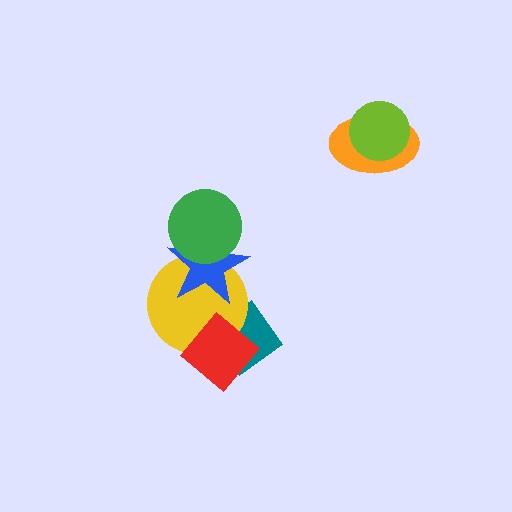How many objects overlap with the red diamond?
2 objects overlap with the red diamond.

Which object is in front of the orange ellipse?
The lime circle is in front of the orange ellipse.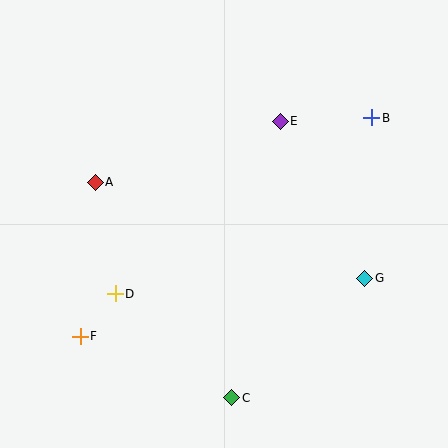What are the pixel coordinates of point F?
Point F is at (80, 336).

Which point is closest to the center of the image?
Point E at (280, 121) is closest to the center.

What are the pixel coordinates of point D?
Point D is at (115, 294).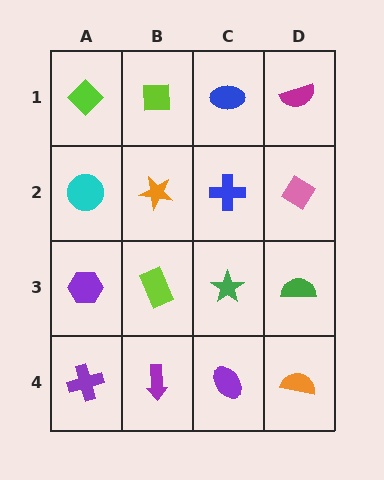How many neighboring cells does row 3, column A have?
3.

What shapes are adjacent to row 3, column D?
A pink diamond (row 2, column D), an orange semicircle (row 4, column D), a green star (row 3, column C).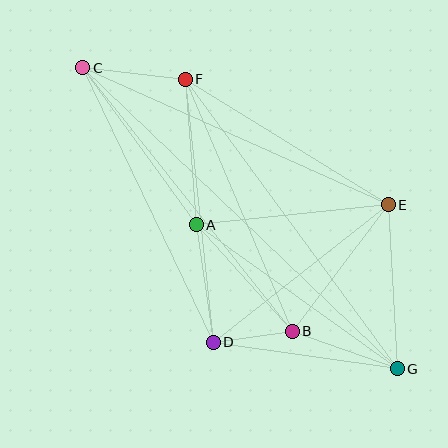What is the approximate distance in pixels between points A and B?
The distance between A and B is approximately 143 pixels.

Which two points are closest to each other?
Points B and D are closest to each other.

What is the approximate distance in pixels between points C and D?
The distance between C and D is approximately 304 pixels.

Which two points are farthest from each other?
Points C and G are farthest from each other.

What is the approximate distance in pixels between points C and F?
The distance between C and F is approximately 103 pixels.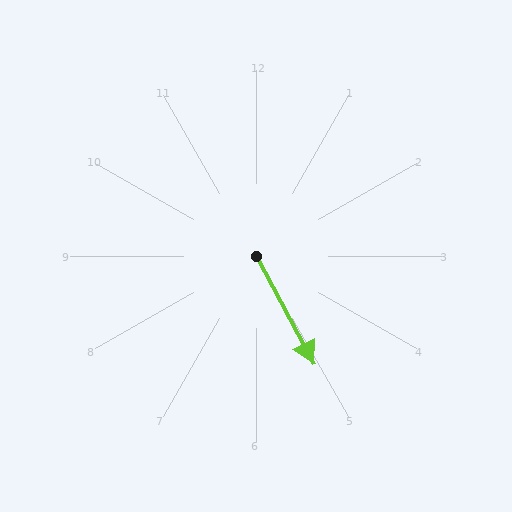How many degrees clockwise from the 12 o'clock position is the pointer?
Approximately 152 degrees.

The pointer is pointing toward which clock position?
Roughly 5 o'clock.